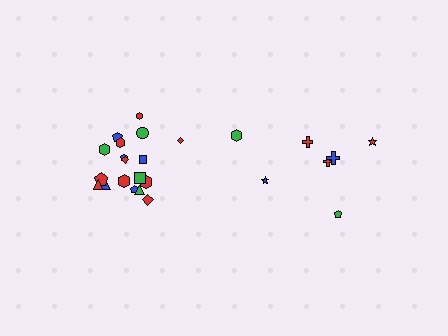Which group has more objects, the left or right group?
The left group.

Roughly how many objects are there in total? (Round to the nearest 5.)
Roughly 25 objects in total.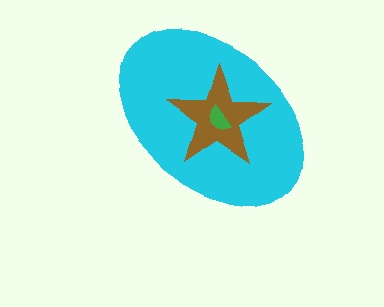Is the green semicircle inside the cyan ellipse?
Yes.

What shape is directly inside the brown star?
The green semicircle.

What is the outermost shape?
The cyan ellipse.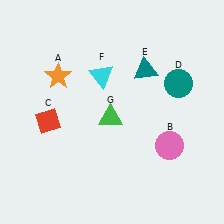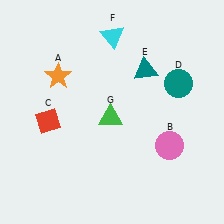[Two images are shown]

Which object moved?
The cyan triangle (F) moved up.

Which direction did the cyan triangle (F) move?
The cyan triangle (F) moved up.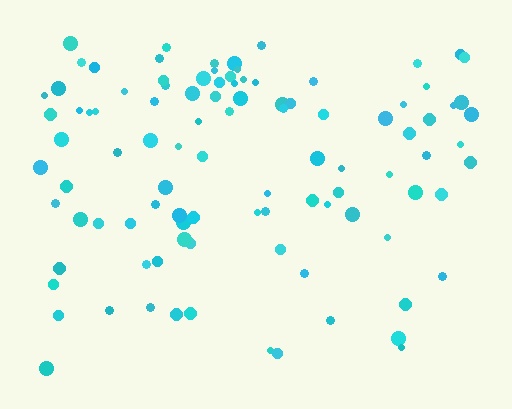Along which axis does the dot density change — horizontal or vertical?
Vertical.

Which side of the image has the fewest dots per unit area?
The bottom.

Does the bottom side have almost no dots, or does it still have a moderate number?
Still a moderate number, just noticeably fewer than the top.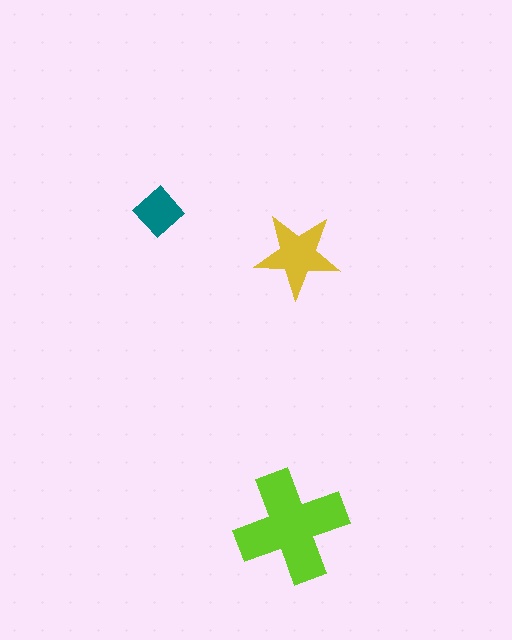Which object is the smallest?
The teal diamond.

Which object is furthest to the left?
The teal diamond is leftmost.